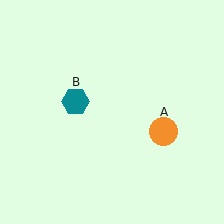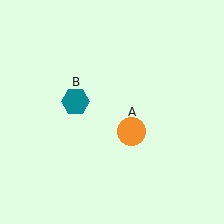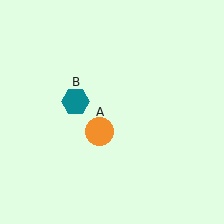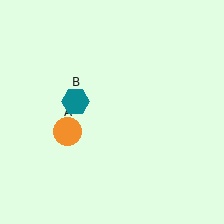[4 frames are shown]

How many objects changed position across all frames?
1 object changed position: orange circle (object A).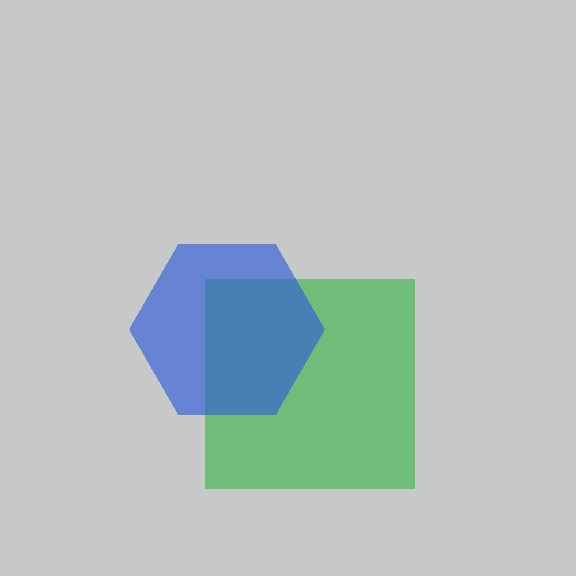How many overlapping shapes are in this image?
There are 2 overlapping shapes in the image.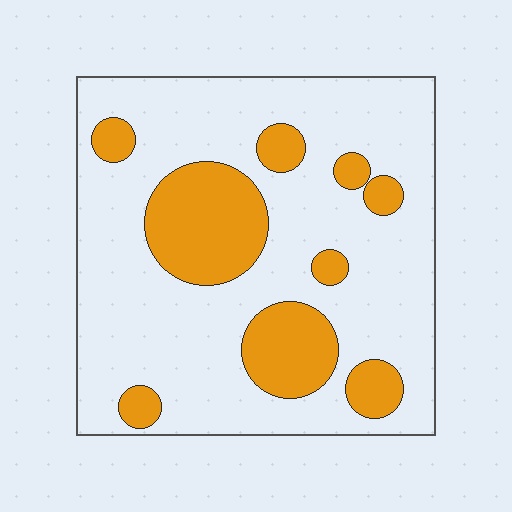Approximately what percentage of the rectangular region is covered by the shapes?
Approximately 25%.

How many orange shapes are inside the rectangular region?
9.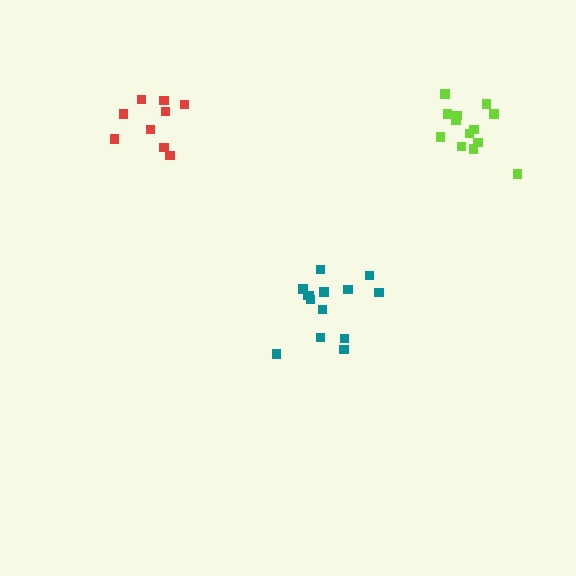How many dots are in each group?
Group 1: 14 dots, Group 2: 9 dots, Group 3: 13 dots (36 total).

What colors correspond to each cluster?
The clusters are colored: teal, red, lime.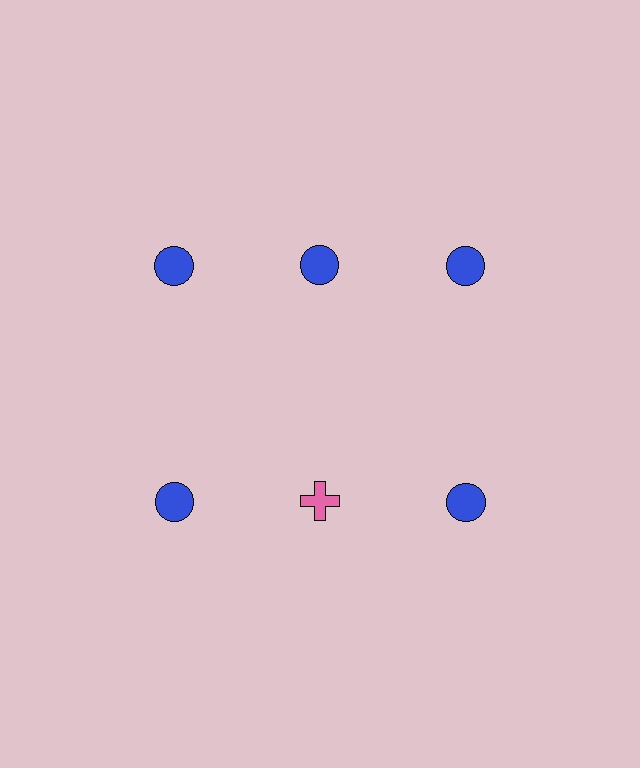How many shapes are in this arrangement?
There are 6 shapes arranged in a grid pattern.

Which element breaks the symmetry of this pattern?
The pink cross in the second row, second from left column breaks the symmetry. All other shapes are blue circles.